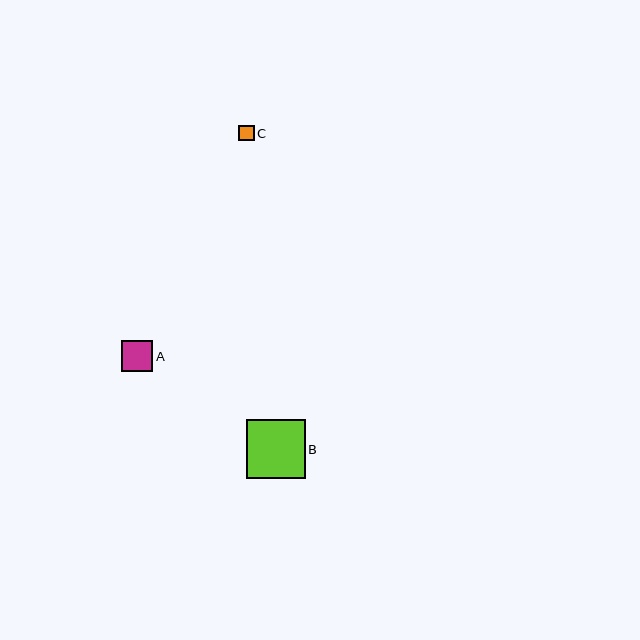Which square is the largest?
Square B is the largest with a size of approximately 59 pixels.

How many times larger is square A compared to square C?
Square A is approximately 2.0 times the size of square C.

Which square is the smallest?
Square C is the smallest with a size of approximately 15 pixels.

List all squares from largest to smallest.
From largest to smallest: B, A, C.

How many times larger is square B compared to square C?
Square B is approximately 3.8 times the size of square C.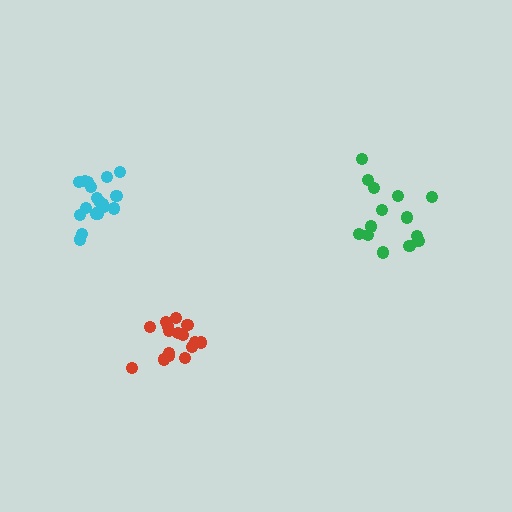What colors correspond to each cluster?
The clusters are colored: green, cyan, red.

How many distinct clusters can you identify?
There are 3 distinct clusters.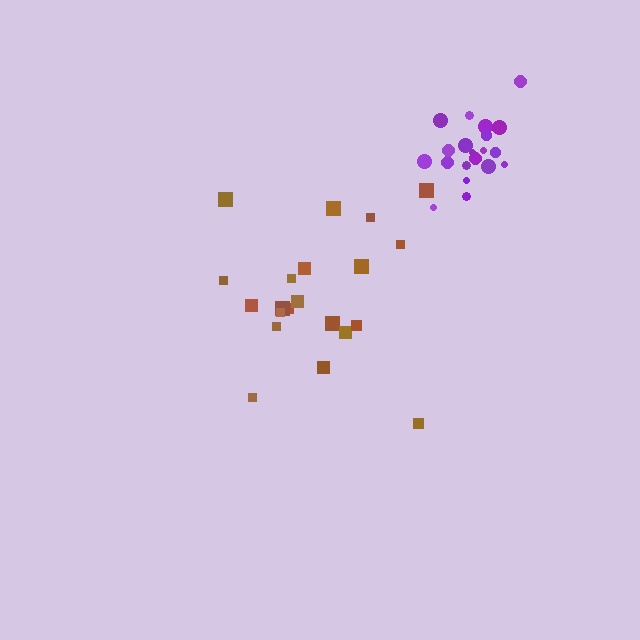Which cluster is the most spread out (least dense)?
Brown.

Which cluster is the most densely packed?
Purple.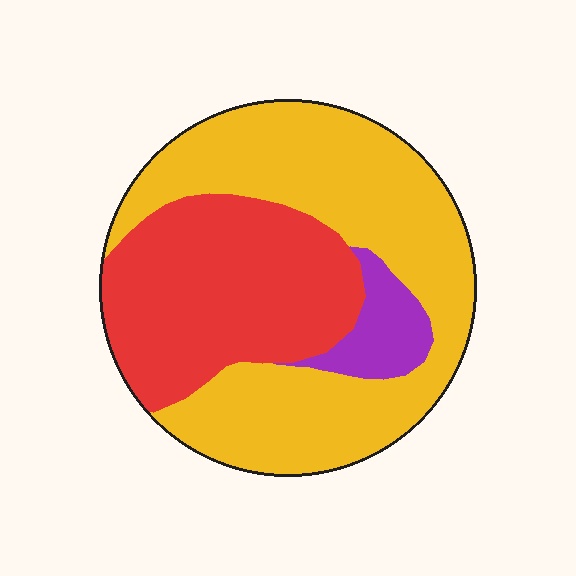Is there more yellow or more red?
Yellow.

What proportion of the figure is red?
Red covers around 35% of the figure.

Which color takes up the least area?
Purple, at roughly 10%.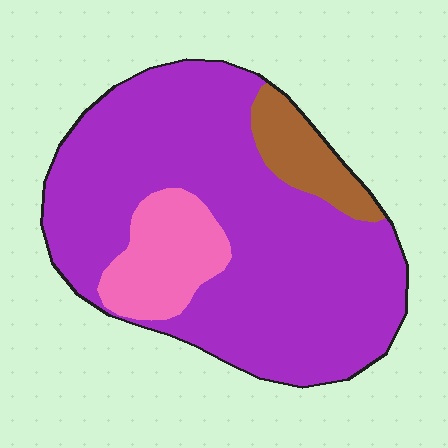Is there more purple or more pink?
Purple.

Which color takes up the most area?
Purple, at roughly 75%.